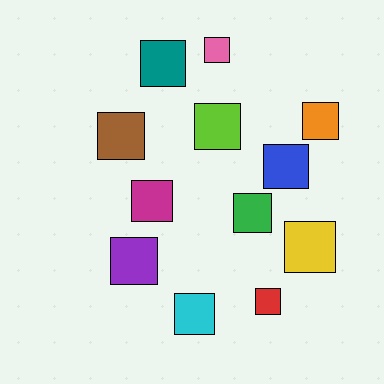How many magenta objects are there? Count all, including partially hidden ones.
There is 1 magenta object.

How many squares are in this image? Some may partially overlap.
There are 12 squares.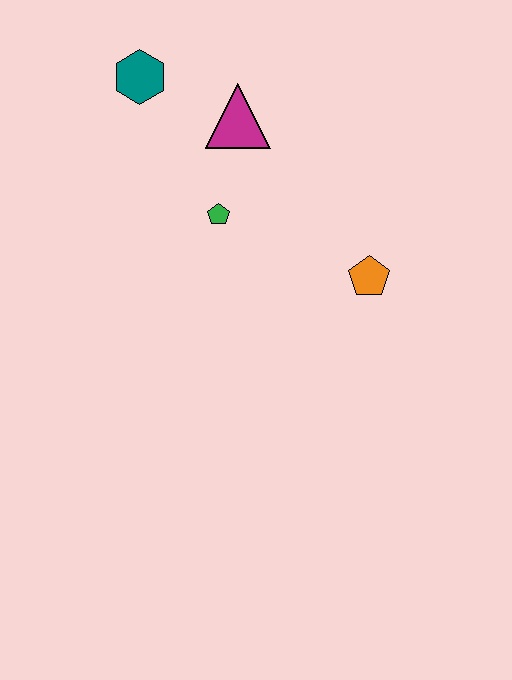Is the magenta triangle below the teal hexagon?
Yes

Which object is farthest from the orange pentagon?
The teal hexagon is farthest from the orange pentagon.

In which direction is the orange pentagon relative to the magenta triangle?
The orange pentagon is below the magenta triangle.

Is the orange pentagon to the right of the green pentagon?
Yes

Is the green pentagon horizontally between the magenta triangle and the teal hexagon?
Yes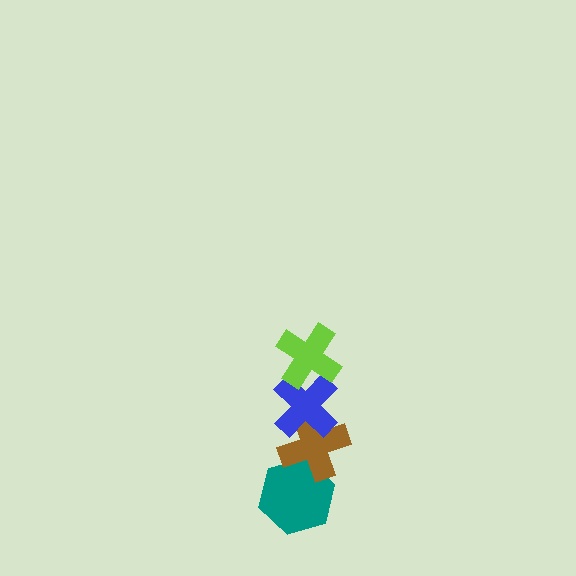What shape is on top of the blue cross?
The lime cross is on top of the blue cross.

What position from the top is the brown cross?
The brown cross is 3rd from the top.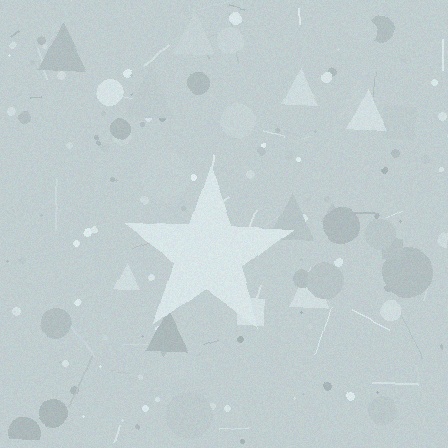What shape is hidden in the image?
A star is hidden in the image.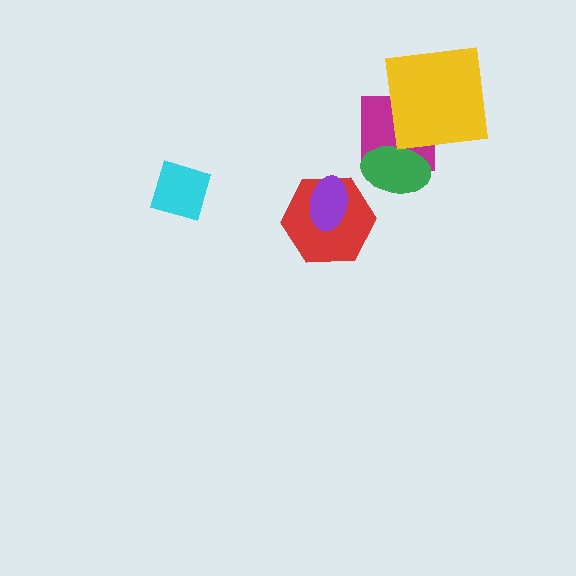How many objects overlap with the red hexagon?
1 object overlaps with the red hexagon.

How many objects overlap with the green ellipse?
1 object overlaps with the green ellipse.